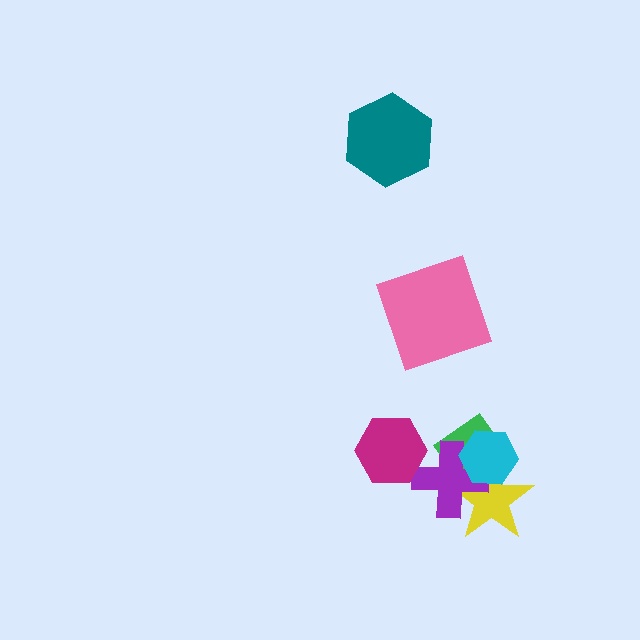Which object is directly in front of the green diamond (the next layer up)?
The yellow star is directly in front of the green diamond.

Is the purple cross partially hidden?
Yes, it is partially covered by another shape.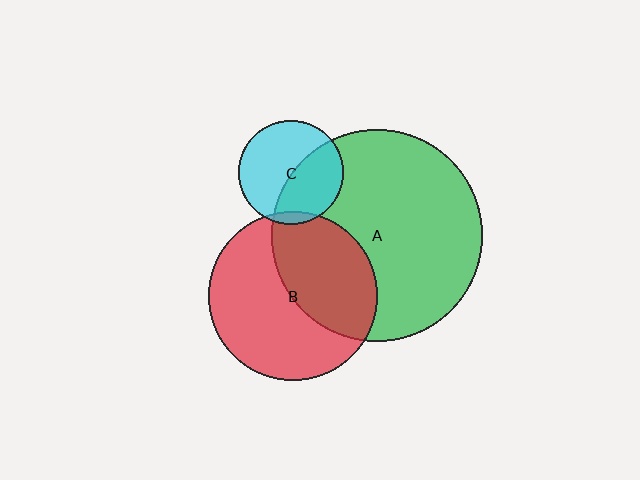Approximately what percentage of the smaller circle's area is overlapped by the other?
Approximately 45%.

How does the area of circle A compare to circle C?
Approximately 4.1 times.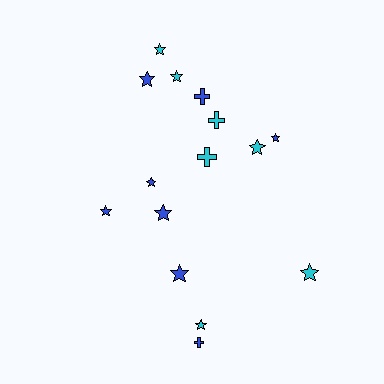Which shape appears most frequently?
Star, with 11 objects.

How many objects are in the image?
There are 15 objects.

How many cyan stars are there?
There are 5 cyan stars.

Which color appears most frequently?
Blue, with 8 objects.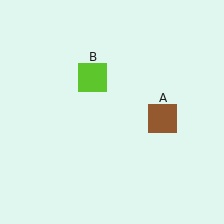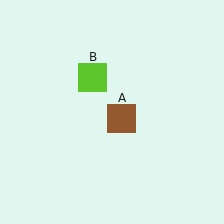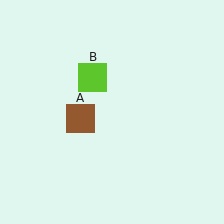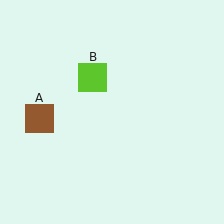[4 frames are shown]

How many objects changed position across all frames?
1 object changed position: brown square (object A).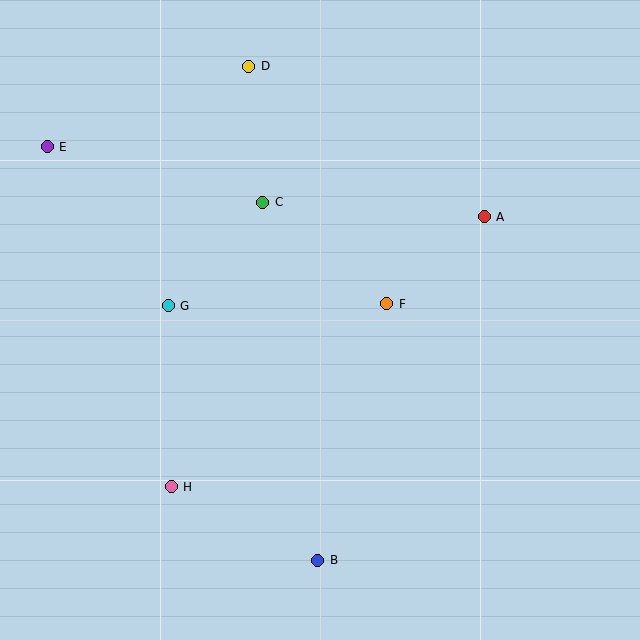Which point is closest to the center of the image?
Point F at (387, 304) is closest to the center.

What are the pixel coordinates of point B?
Point B is at (318, 560).